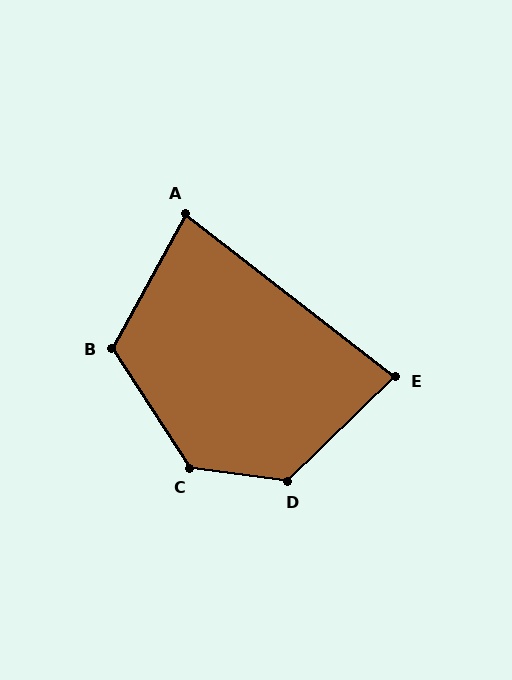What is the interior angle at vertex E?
Approximately 82 degrees (acute).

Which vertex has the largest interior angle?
C, at approximately 130 degrees.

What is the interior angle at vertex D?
Approximately 129 degrees (obtuse).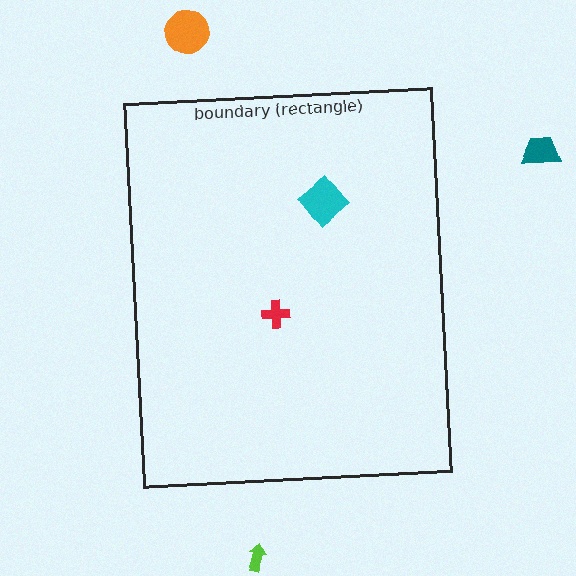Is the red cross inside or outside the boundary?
Inside.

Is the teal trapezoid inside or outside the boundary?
Outside.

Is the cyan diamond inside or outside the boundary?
Inside.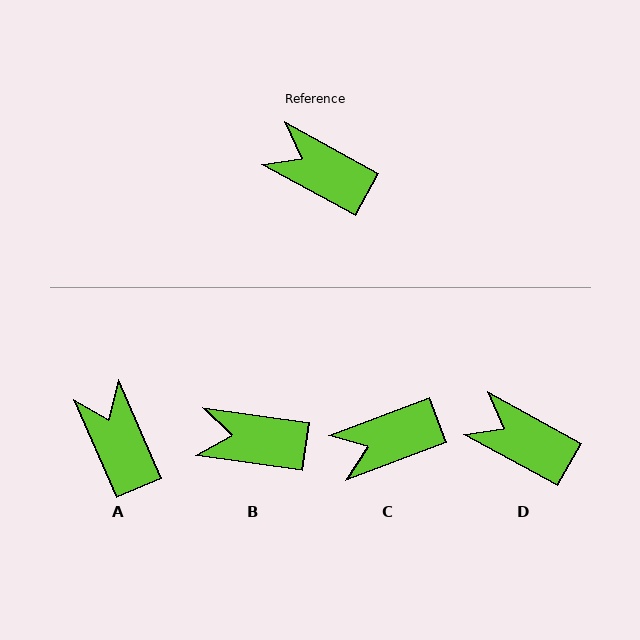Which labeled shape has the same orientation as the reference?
D.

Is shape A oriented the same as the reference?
No, it is off by about 37 degrees.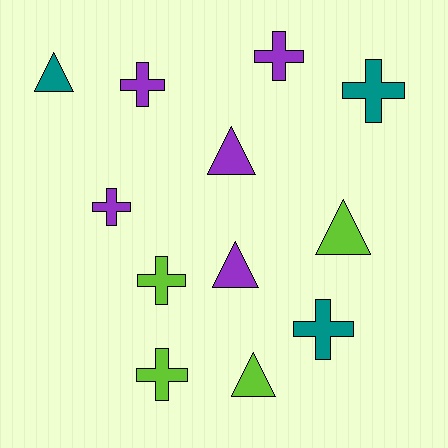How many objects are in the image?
There are 12 objects.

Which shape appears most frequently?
Cross, with 7 objects.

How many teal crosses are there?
There are 2 teal crosses.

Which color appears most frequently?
Purple, with 5 objects.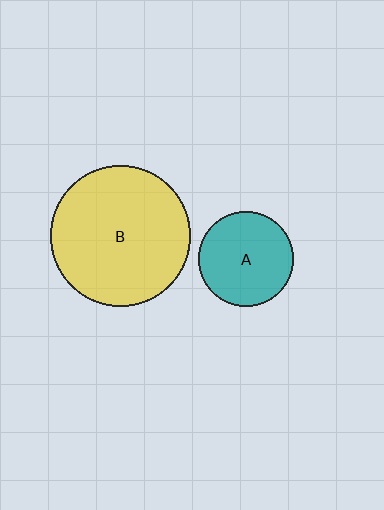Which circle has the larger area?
Circle B (yellow).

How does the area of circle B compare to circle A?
Approximately 2.2 times.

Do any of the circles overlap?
No, none of the circles overlap.